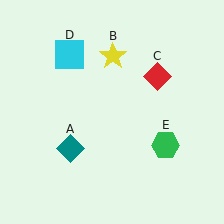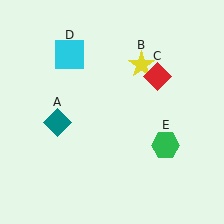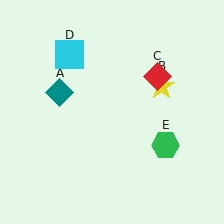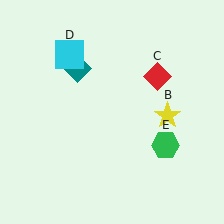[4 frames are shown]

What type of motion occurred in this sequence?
The teal diamond (object A), yellow star (object B) rotated clockwise around the center of the scene.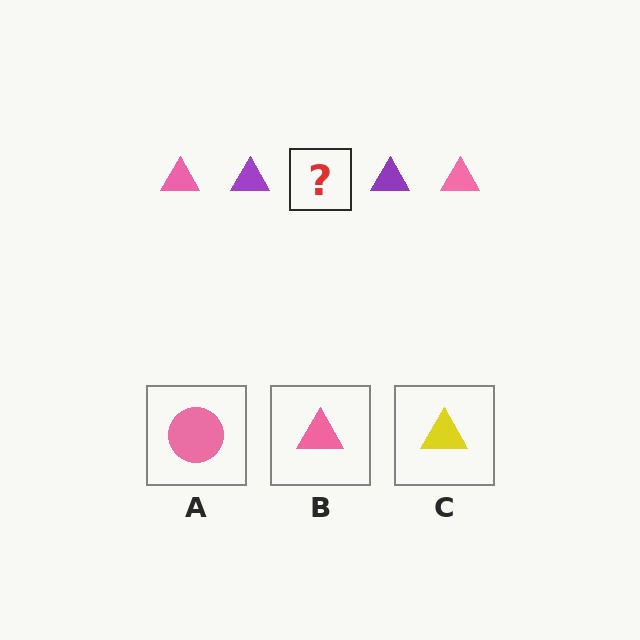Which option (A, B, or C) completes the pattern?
B.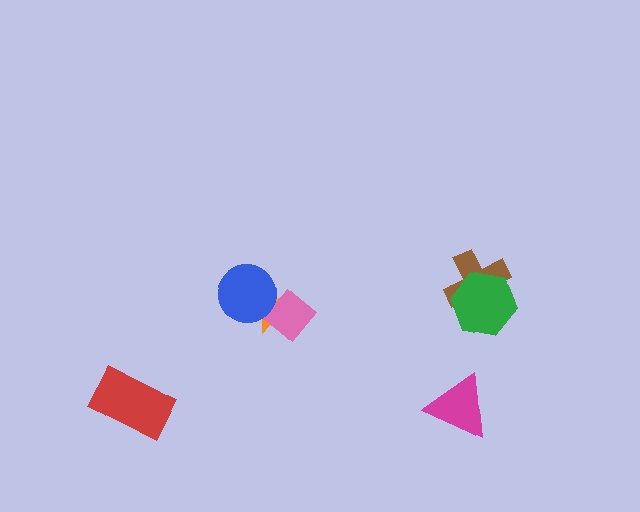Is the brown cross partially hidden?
Yes, it is partially covered by another shape.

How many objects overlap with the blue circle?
2 objects overlap with the blue circle.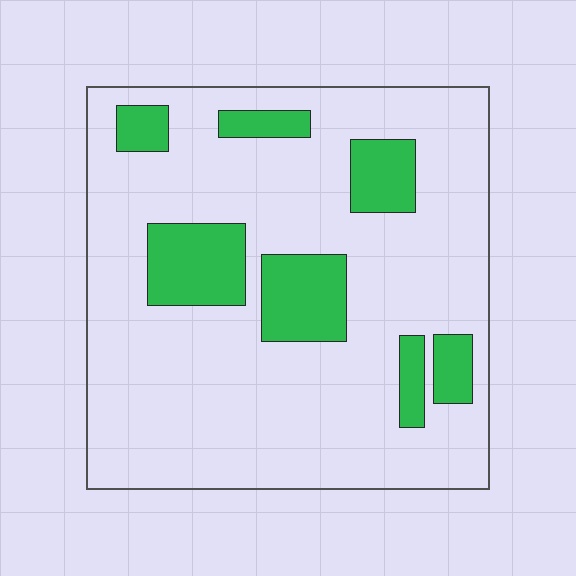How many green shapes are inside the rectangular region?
7.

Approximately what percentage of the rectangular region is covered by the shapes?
Approximately 20%.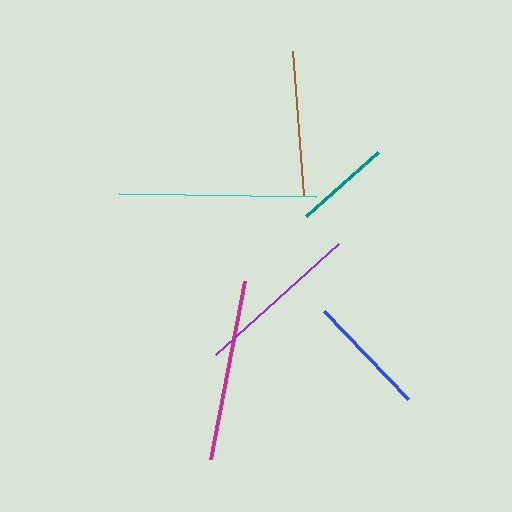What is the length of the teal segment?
The teal segment is approximately 96 pixels long.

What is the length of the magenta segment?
The magenta segment is approximately 182 pixels long.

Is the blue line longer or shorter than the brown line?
The brown line is longer than the blue line.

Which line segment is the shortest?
The teal line is the shortest at approximately 96 pixels.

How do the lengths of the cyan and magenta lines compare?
The cyan and magenta lines are approximately the same length.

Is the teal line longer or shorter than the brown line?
The brown line is longer than the teal line.